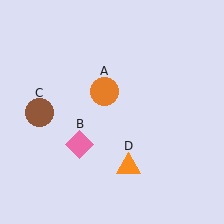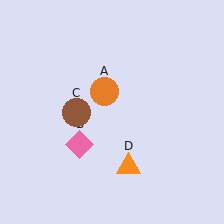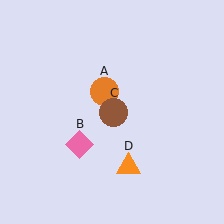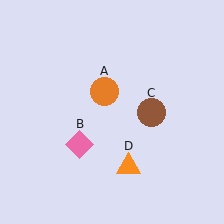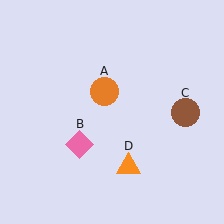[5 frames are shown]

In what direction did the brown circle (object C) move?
The brown circle (object C) moved right.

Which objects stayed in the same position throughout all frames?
Orange circle (object A) and pink diamond (object B) and orange triangle (object D) remained stationary.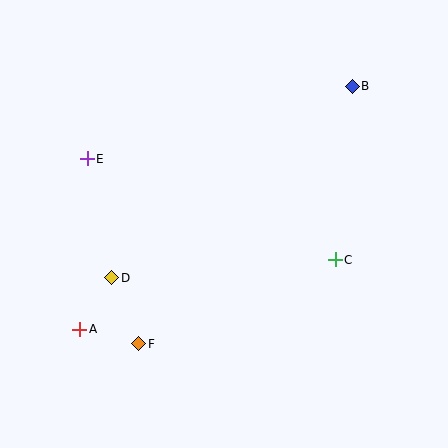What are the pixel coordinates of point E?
Point E is at (87, 159).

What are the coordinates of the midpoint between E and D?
The midpoint between E and D is at (99, 218).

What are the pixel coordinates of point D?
Point D is at (112, 278).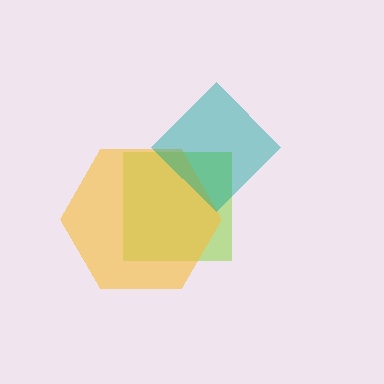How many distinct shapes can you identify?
There are 3 distinct shapes: a lime square, a yellow hexagon, a teal diamond.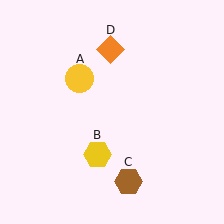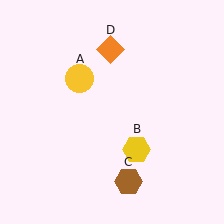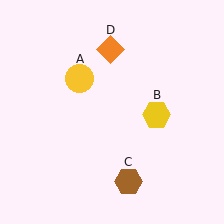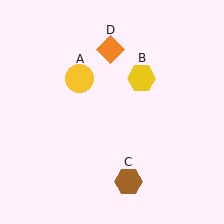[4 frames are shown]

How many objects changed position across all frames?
1 object changed position: yellow hexagon (object B).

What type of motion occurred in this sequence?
The yellow hexagon (object B) rotated counterclockwise around the center of the scene.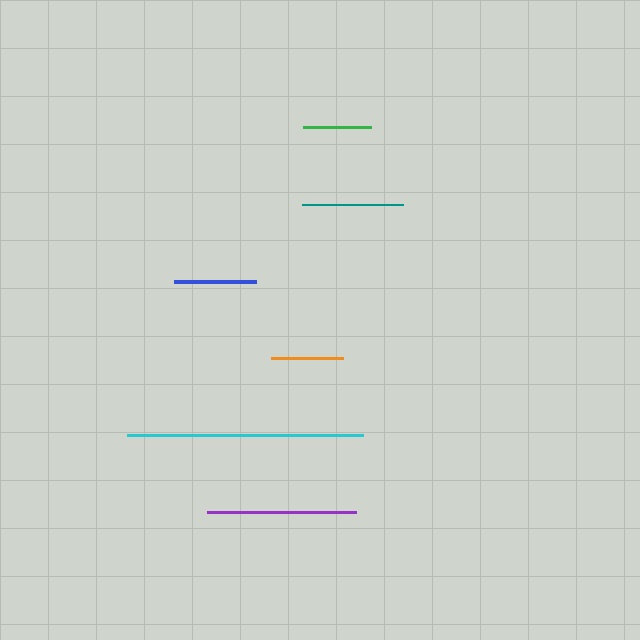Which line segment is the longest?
The cyan line is the longest at approximately 236 pixels.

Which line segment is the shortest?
The green line is the shortest at approximately 67 pixels.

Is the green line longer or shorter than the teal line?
The teal line is longer than the green line.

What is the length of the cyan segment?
The cyan segment is approximately 236 pixels long.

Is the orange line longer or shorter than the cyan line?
The cyan line is longer than the orange line.